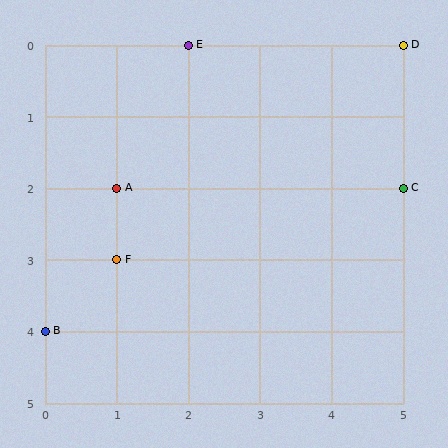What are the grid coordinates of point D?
Point D is at grid coordinates (5, 0).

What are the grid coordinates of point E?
Point E is at grid coordinates (2, 0).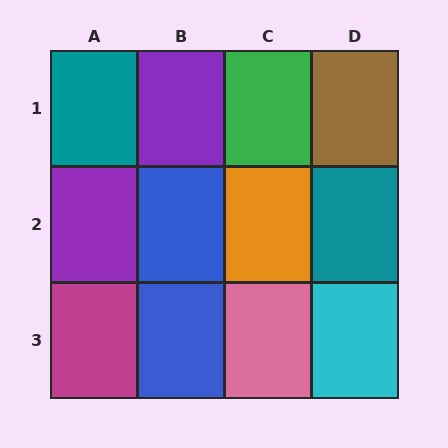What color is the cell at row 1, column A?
Teal.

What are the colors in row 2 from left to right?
Purple, blue, orange, teal.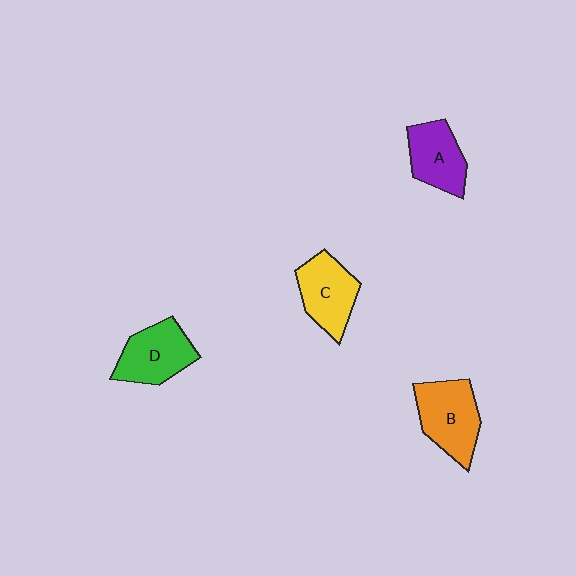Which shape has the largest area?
Shape B (orange).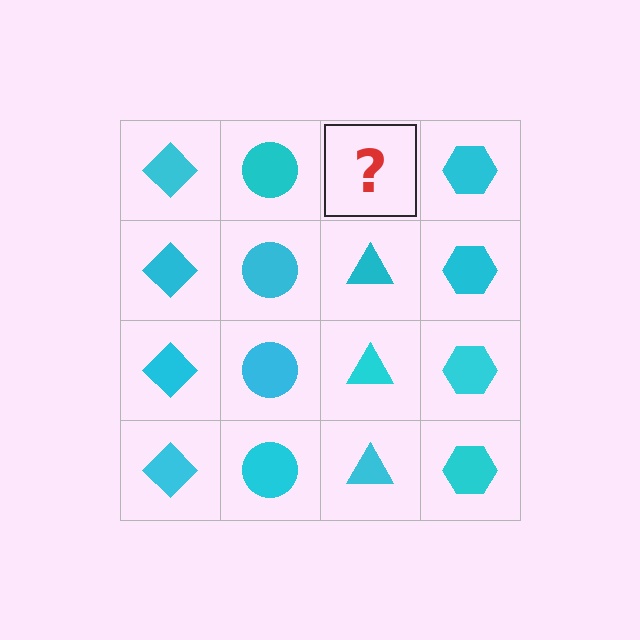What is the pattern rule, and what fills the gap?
The rule is that each column has a consistent shape. The gap should be filled with a cyan triangle.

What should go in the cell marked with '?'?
The missing cell should contain a cyan triangle.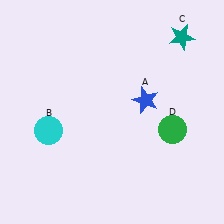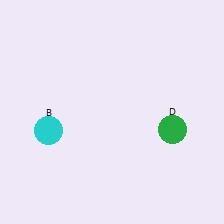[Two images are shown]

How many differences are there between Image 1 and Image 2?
There are 2 differences between the two images.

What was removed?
The teal star (C), the blue star (A) were removed in Image 2.